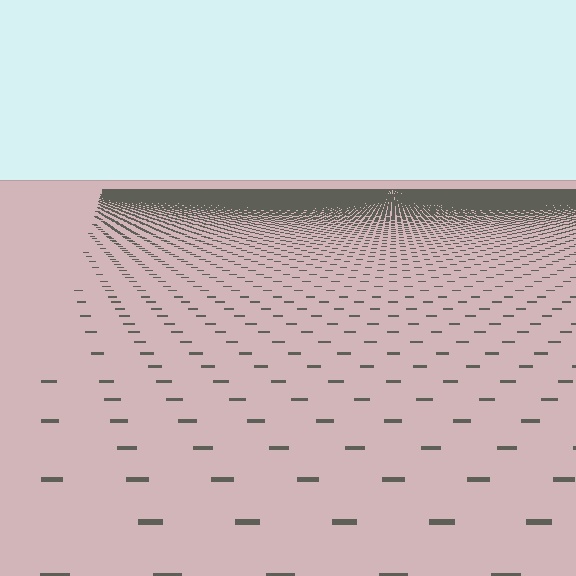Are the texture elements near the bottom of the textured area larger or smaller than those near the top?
Larger. Near the bottom, elements are closer to the viewer and appear at a bigger on-screen size.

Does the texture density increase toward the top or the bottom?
Density increases toward the top.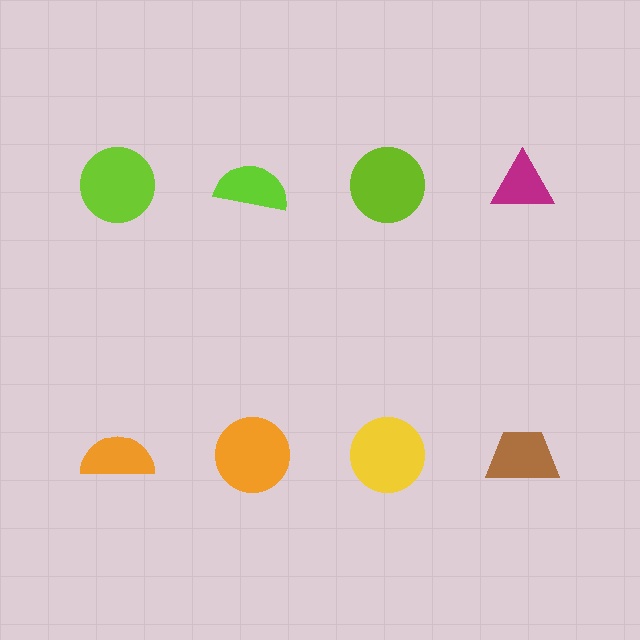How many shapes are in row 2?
4 shapes.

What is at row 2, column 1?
An orange semicircle.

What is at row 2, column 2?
An orange circle.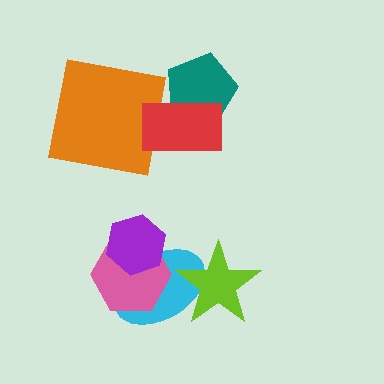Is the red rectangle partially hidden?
No, no other shape covers it.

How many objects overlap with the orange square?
1 object overlaps with the orange square.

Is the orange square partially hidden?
Yes, it is partially covered by another shape.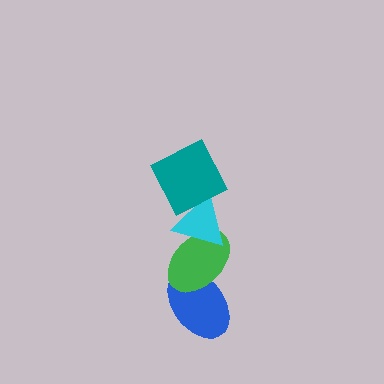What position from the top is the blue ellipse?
The blue ellipse is 4th from the top.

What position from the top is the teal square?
The teal square is 1st from the top.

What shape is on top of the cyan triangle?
The teal square is on top of the cyan triangle.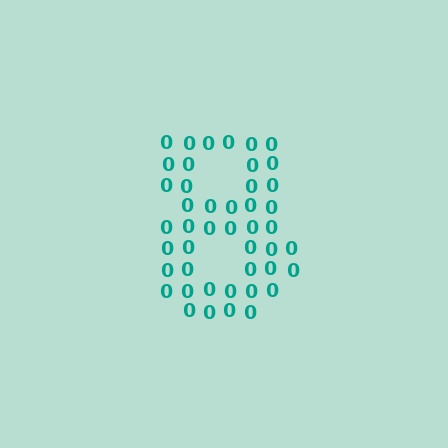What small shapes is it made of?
It is made of small digit 0's.